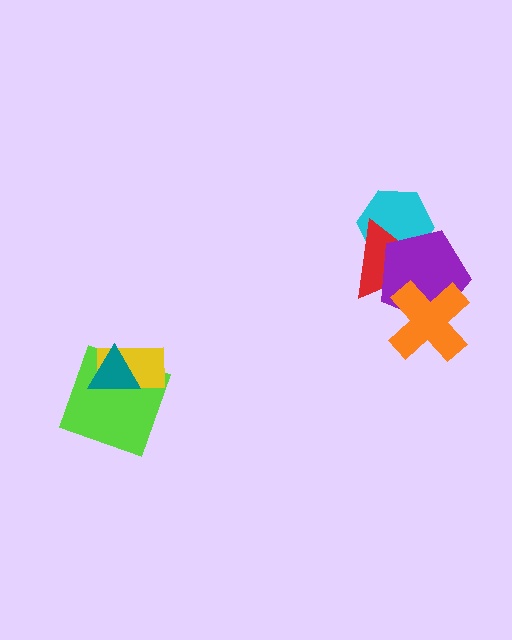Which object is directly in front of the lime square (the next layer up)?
The yellow rectangle is directly in front of the lime square.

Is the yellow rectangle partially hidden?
Yes, it is partially covered by another shape.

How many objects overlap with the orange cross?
2 objects overlap with the orange cross.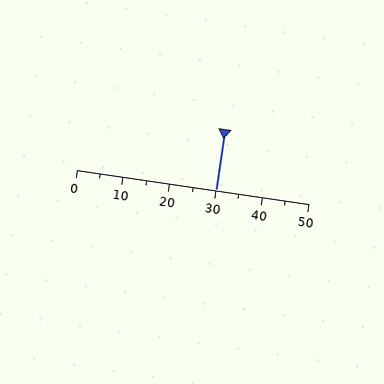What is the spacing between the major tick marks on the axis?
The major ticks are spaced 10 apart.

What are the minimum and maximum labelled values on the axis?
The axis runs from 0 to 50.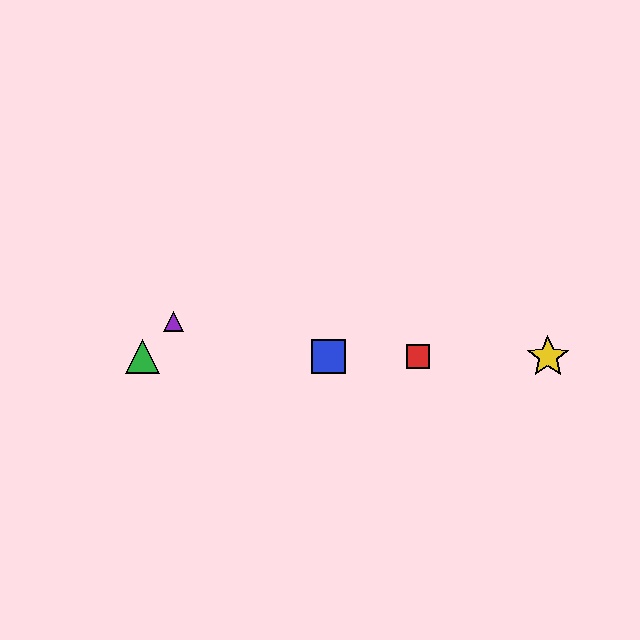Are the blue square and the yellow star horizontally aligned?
Yes, both are at y≈357.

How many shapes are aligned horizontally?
4 shapes (the red square, the blue square, the green triangle, the yellow star) are aligned horizontally.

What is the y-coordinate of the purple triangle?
The purple triangle is at y≈322.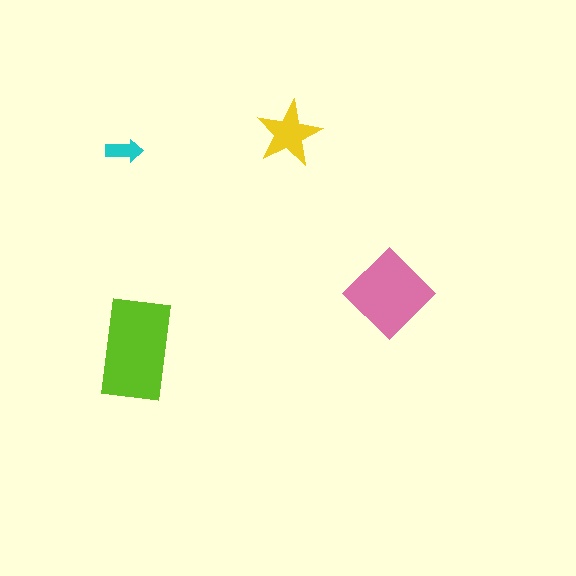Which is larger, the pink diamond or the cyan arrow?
The pink diamond.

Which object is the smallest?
The cyan arrow.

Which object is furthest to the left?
The cyan arrow is leftmost.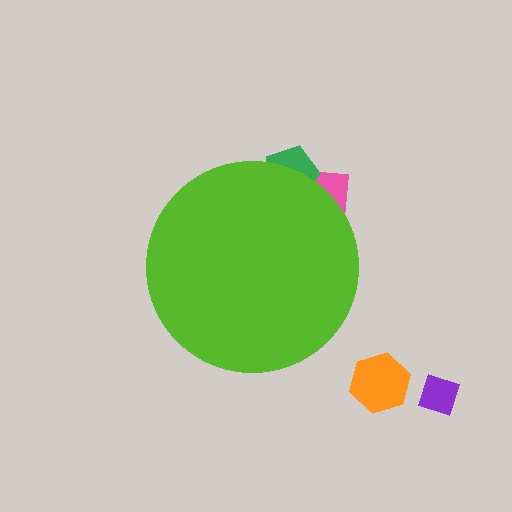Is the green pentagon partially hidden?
Yes, the green pentagon is partially hidden behind the lime circle.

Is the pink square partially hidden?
Yes, the pink square is partially hidden behind the lime circle.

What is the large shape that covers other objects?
A lime circle.